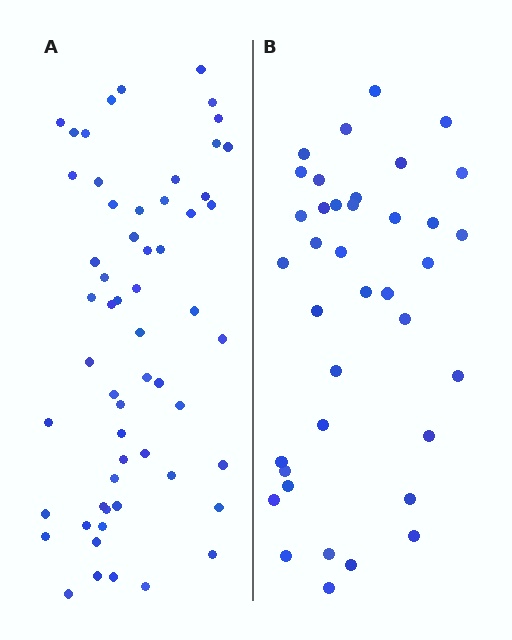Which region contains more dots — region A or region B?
Region A (the left region) has more dots.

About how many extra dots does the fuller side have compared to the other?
Region A has approximately 20 more dots than region B.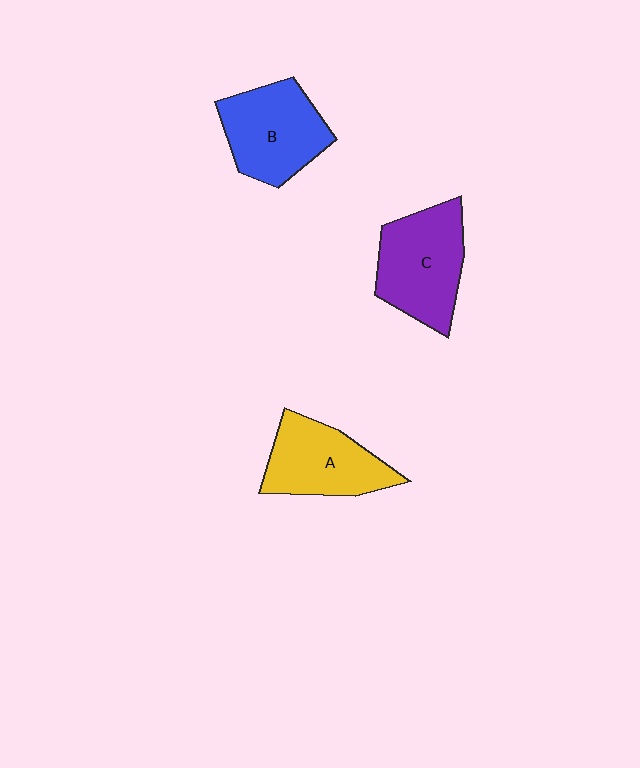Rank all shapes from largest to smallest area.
From largest to smallest: C (purple), B (blue), A (yellow).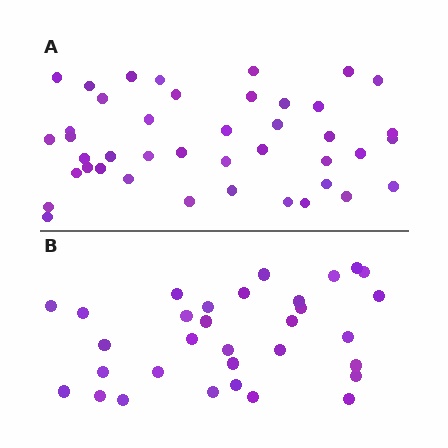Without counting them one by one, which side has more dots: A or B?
Region A (the top region) has more dots.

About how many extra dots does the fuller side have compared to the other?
Region A has roughly 10 or so more dots than region B.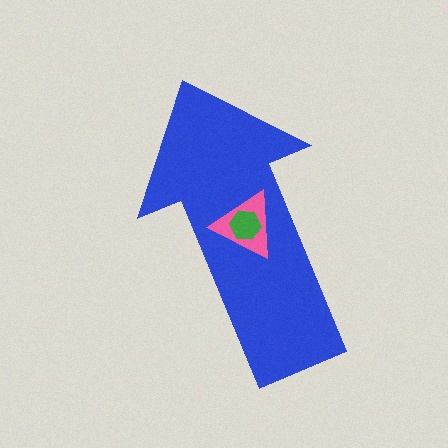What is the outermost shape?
The blue arrow.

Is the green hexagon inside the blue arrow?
Yes.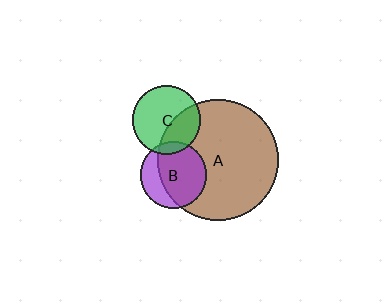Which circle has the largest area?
Circle A (brown).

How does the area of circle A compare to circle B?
Approximately 3.3 times.